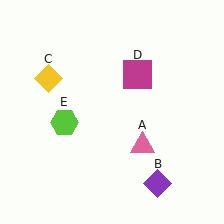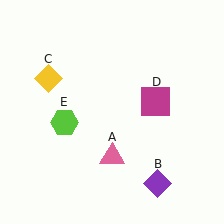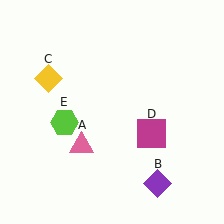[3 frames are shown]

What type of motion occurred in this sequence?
The pink triangle (object A), magenta square (object D) rotated clockwise around the center of the scene.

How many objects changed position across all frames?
2 objects changed position: pink triangle (object A), magenta square (object D).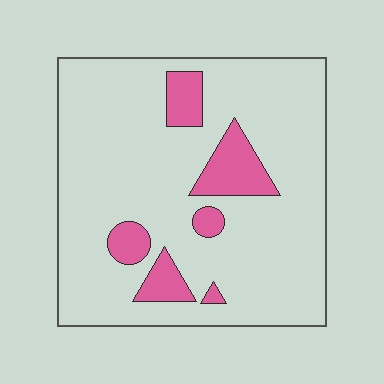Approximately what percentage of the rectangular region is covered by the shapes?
Approximately 15%.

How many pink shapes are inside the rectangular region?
6.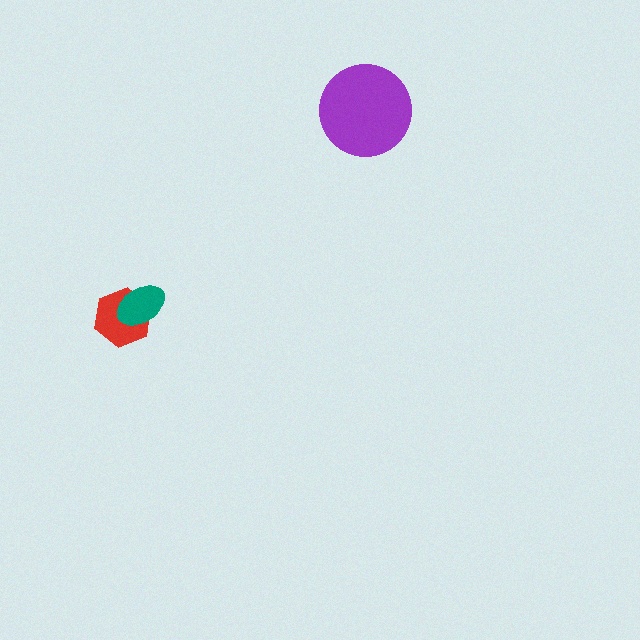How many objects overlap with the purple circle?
0 objects overlap with the purple circle.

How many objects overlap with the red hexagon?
1 object overlaps with the red hexagon.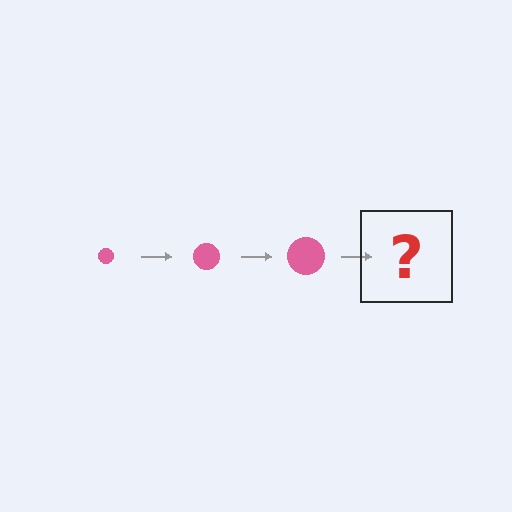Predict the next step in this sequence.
The next step is a pink circle, larger than the previous one.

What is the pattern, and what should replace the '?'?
The pattern is that the circle gets progressively larger each step. The '?' should be a pink circle, larger than the previous one.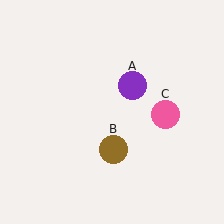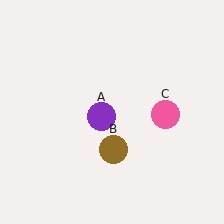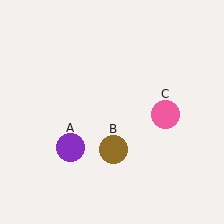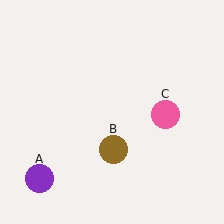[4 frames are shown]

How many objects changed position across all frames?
1 object changed position: purple circle (object A).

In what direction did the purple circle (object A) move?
The purple circle (object A) moved down and to the left.